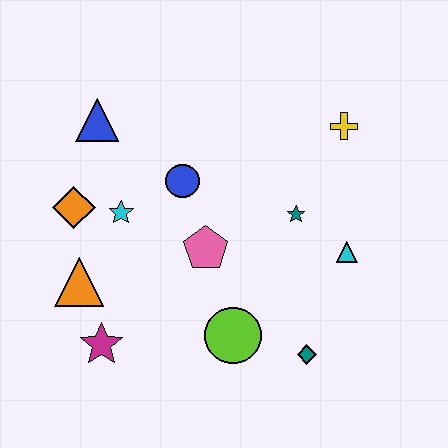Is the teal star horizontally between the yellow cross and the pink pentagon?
Yes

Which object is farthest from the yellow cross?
The magenta star is farthest from the yellow cross.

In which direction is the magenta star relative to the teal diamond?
The magenta star is to the left of the teal diamond.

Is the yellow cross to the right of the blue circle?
Yes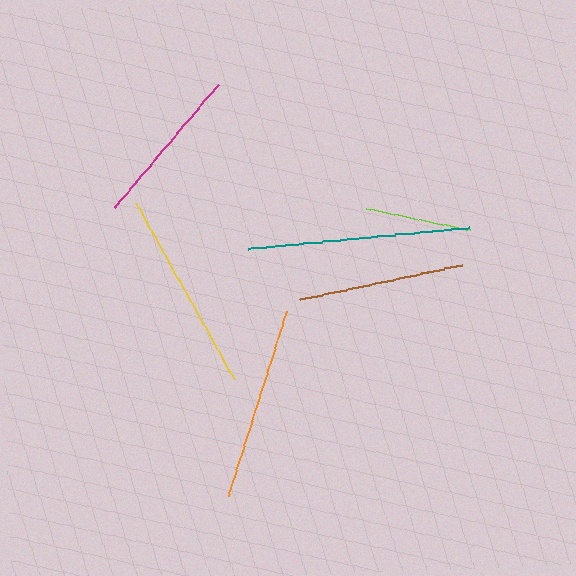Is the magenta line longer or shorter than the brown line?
The brown line is longer than the magenta line.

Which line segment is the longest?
The teal line is the longest at approximately 221 pixels.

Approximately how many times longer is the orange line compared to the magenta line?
The orange line is approximately 1.2 times the length of the magenta line.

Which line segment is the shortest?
The lime line is the shortest at approximately 107 pixels.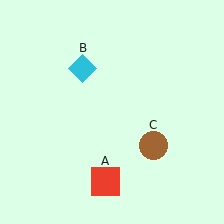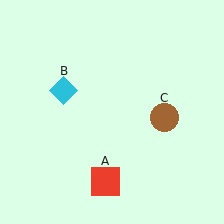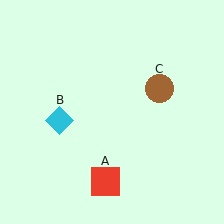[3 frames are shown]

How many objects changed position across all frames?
2 objects changed position: cyan diamond (object B), brown circle (object C).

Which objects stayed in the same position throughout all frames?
Red square (object A) remained stationary.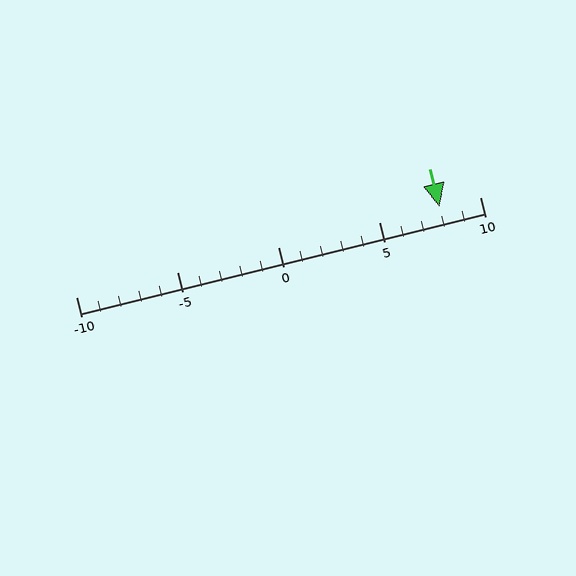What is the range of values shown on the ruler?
The ruler shows values from -10 to 10.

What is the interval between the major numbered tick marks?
The major tick marks are spaced 5 units apart.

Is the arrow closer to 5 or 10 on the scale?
The arrow is closer to 10.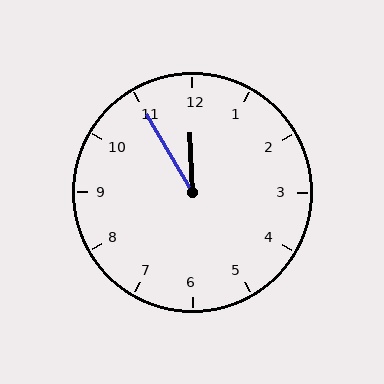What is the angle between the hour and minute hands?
Approximately 28 degrees.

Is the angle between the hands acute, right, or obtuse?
It is acute.